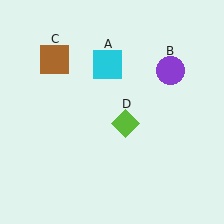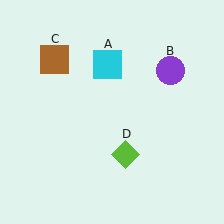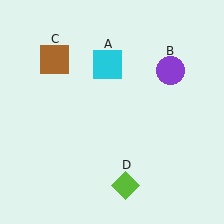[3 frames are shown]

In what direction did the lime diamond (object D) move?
The lime diamond (object D) moved down.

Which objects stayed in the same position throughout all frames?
Cyan square (object A) and purple circle (object B) and brown square (object C) remained stationary.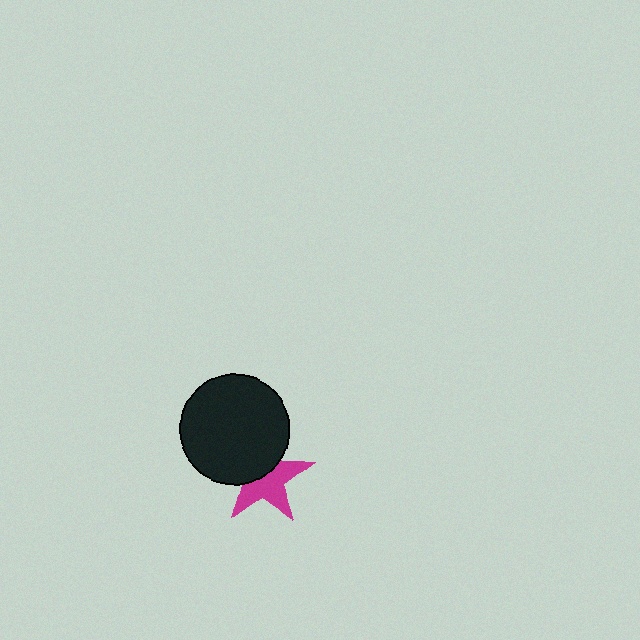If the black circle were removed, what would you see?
You would see the complete magenta star.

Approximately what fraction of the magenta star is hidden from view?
Roughly 44% of the magenta star is hidden behind the black circle.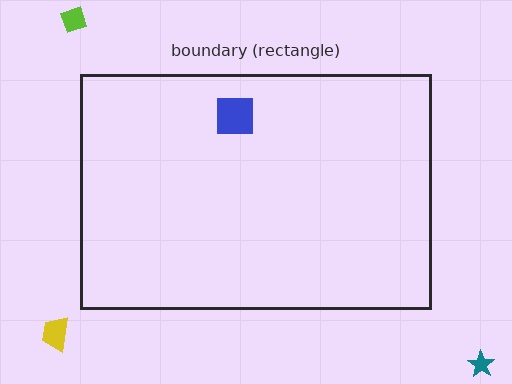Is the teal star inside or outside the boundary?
Outside.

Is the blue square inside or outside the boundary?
Inside.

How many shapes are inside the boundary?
1 inside, 3 outside.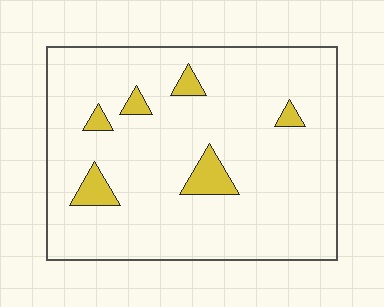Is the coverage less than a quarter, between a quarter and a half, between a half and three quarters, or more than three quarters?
Less than a quarter.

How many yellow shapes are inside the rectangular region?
6.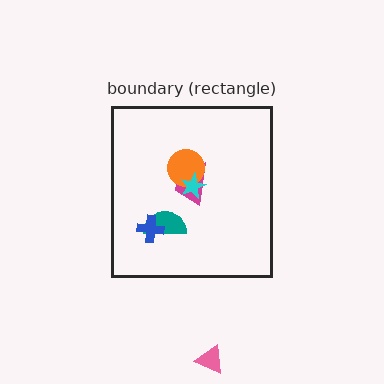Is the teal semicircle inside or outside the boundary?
Inside.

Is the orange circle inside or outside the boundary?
Inside.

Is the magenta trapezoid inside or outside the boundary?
Inside.